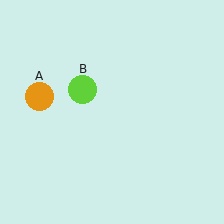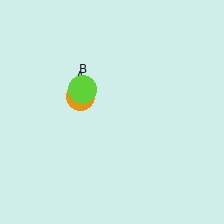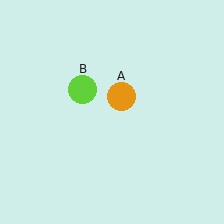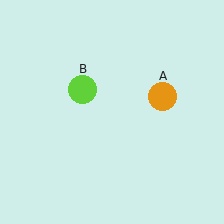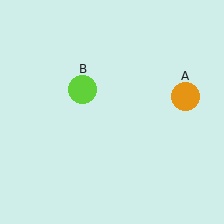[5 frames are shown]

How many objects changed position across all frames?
1 object changed position: orange circle (object A).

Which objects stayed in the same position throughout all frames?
Lime circle (object B) remained stationary.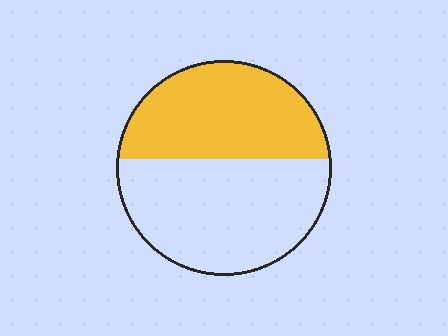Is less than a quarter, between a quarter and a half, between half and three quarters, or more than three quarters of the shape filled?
Between a quarter and a half.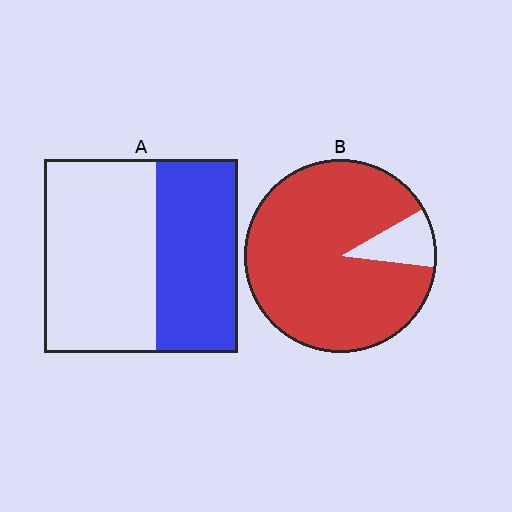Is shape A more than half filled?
No.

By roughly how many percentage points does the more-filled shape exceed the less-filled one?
By roughly 50 percentage points (B over A).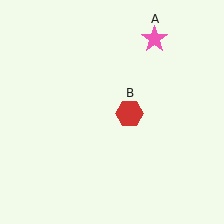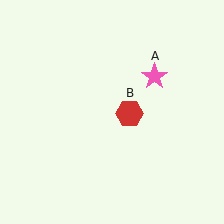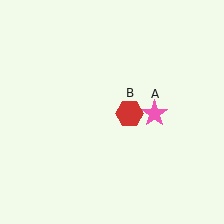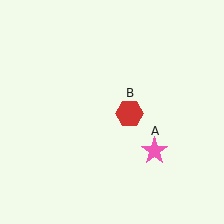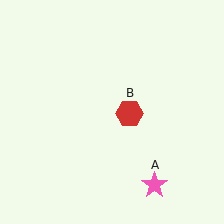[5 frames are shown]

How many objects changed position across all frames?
1 object changed position: pink star (object A).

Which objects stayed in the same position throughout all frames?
Red hexagon (object B) remained stationary.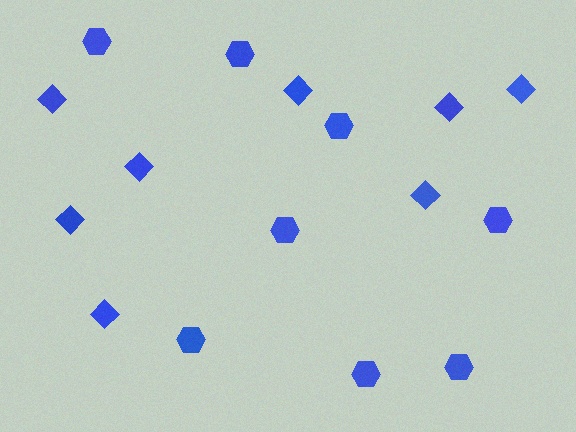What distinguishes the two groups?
There are 2 groups: one group of hexagons (8) and one group of diamonds (8).